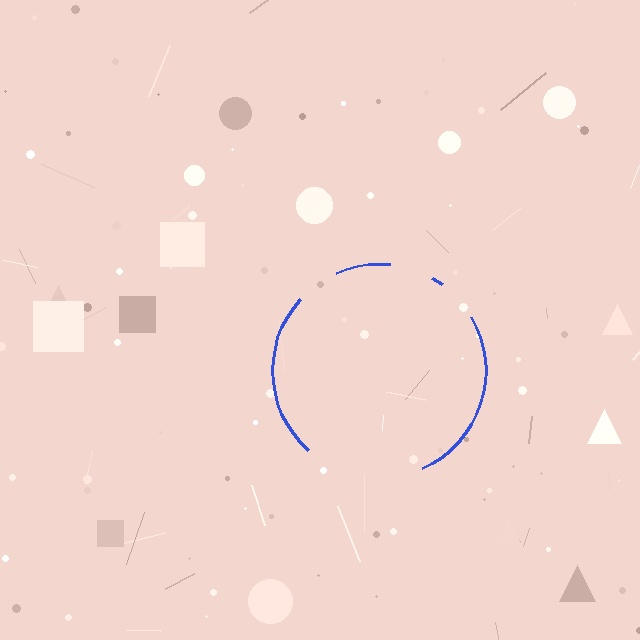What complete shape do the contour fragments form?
The contour fragments form a circle.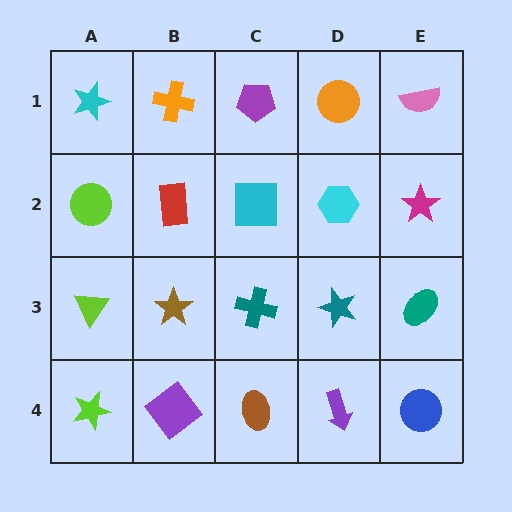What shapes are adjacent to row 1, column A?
A lime circle (row 2, column A), an orange cross (row 1, column B).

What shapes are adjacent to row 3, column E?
A magenta star (row 2, column E), a blue circle (row 4, column E), a teal star (row 3, column D).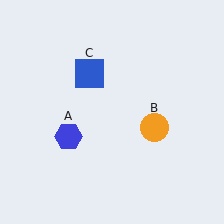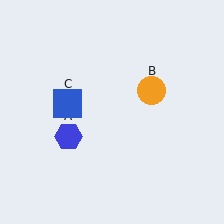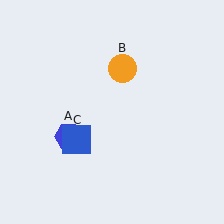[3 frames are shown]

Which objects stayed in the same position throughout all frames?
Blue hexagon (object A) remained stationary.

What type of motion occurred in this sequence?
The orange circle (object B), blue square (object C) rotated counterclockwise around the center of the scene.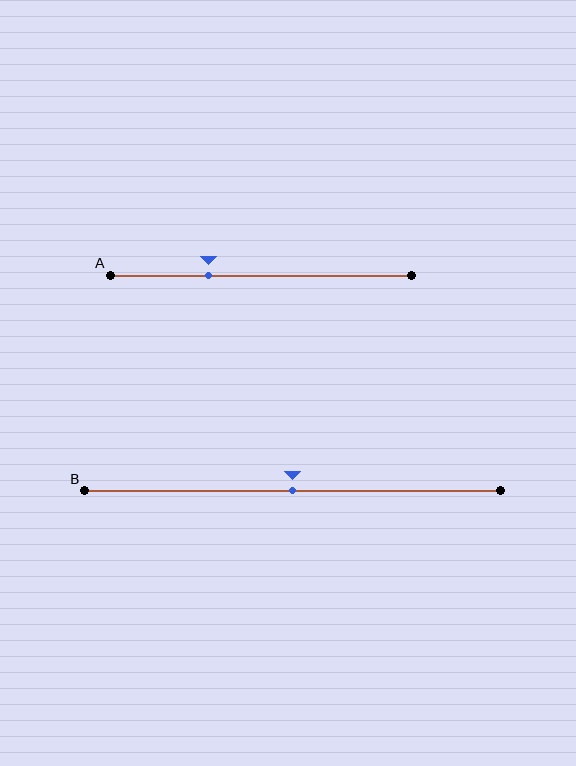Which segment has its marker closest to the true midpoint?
Segment B has its marker closest to the true midpoint.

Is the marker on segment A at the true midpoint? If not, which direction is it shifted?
No, the marker on segment A is shifted to the left by about 17% of the segment length.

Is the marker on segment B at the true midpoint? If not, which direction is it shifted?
Yes, the marker on segment B is at the true midpoint.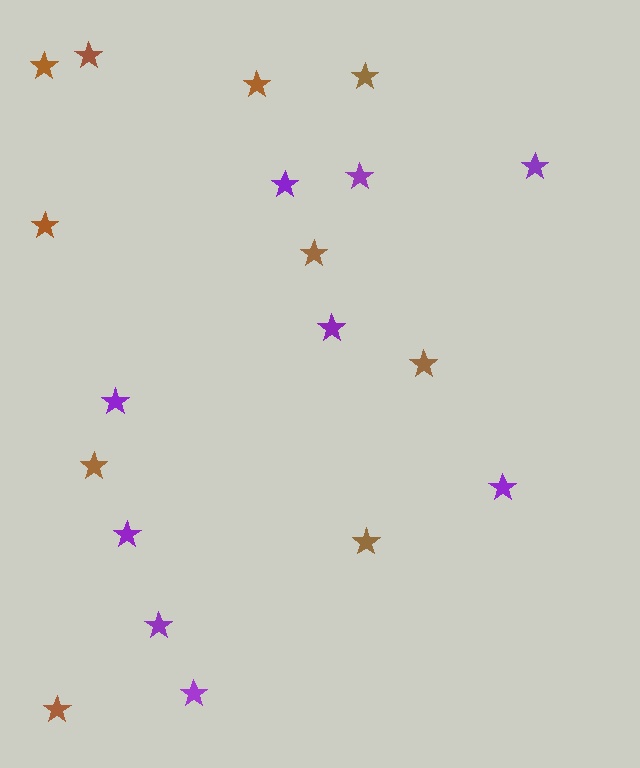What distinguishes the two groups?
There are 2 groups: one group of brown stars (10) and one group of purple stars (9).